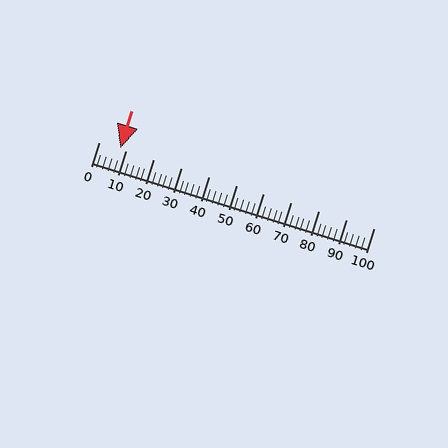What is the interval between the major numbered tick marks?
The major tick marks are spaced 10 units apart.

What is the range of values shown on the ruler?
The ruler shows values from 0 to 100.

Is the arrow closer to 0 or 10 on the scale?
The arrow is closer to 10.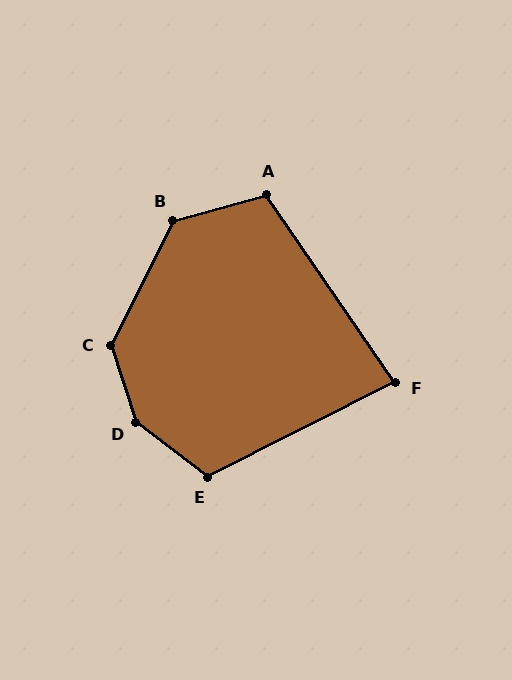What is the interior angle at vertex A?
Approximately 109 degrees (obtuse).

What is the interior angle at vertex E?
Approximately 116 degrees (obtuse).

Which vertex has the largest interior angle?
D, at approximately 146 degrees.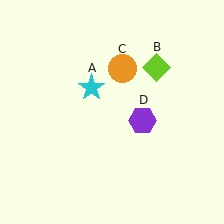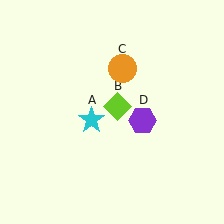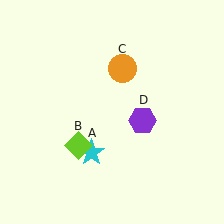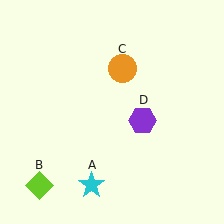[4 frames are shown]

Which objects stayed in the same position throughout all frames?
Orange circle (object C) and purple hexagon (object D) remained stationary.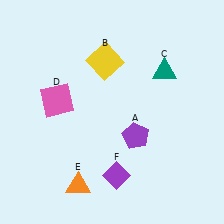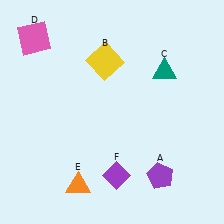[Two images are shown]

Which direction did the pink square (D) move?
The pink square (D) moved up.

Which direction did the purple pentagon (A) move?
The purple pentagon (A) moved down.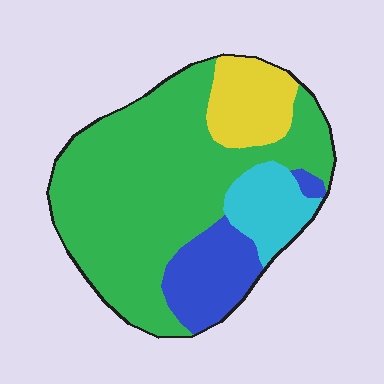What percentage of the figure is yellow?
Yellow covers around 10% of the figure.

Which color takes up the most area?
Green, at roughly 60%.